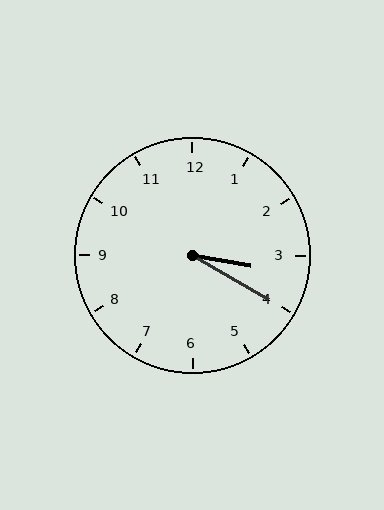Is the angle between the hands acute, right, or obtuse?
It is acute.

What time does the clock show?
3:20.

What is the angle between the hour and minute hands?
Approximately 20 degrees.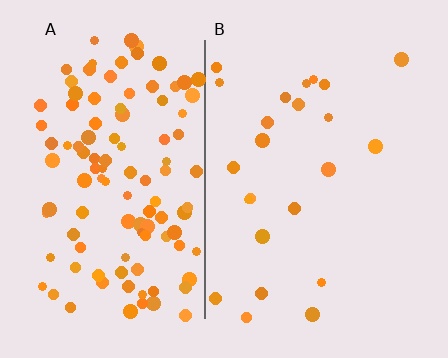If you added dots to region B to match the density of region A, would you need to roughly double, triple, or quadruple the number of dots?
Approximately quadruple.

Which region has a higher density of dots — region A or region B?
A (the left).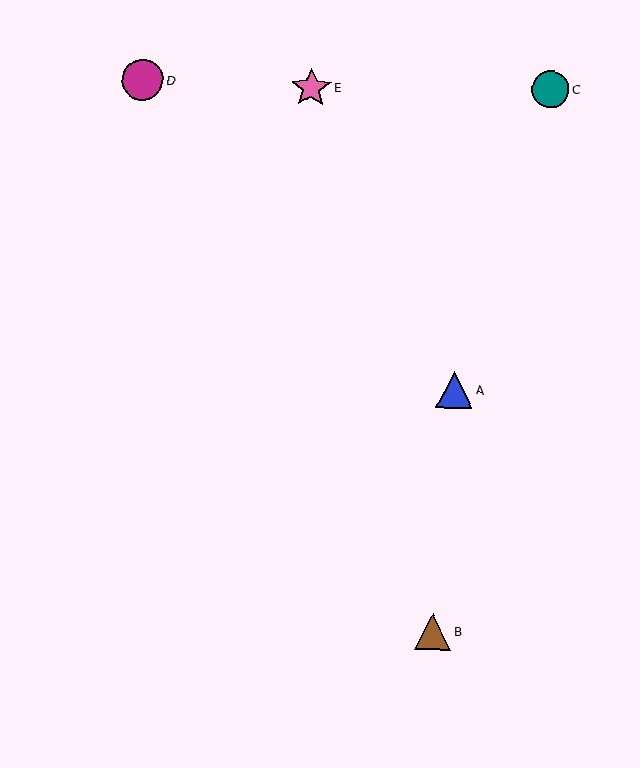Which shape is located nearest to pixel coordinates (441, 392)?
The blue triangle (labeled A) at (454, 390) is nearest to that location.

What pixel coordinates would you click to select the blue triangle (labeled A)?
Click at (454, 390) to select the blue triangle A.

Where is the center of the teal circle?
The center of the teal circle is at (550, 89).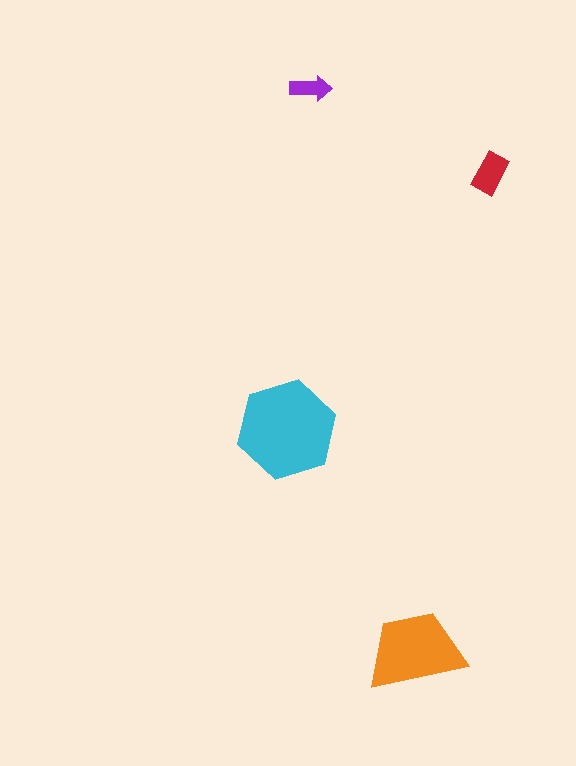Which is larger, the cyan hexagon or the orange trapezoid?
The cyan hexagon.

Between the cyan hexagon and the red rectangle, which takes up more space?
The cyan hexagon.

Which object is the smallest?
The purple arrow.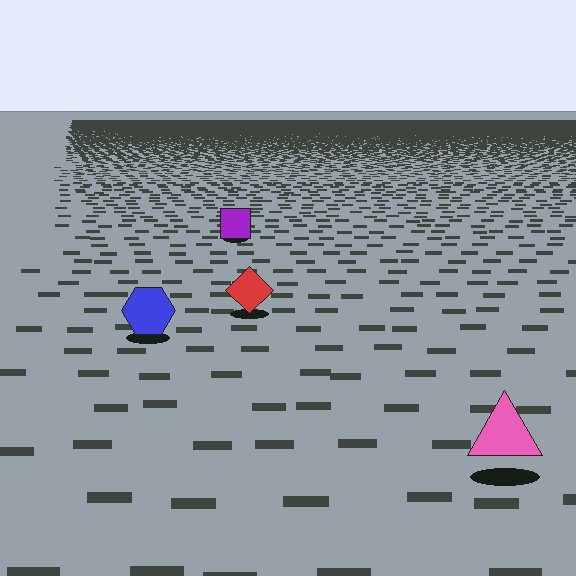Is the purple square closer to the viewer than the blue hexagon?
No. The blue hexagon is closer — you can tell from the texture gradient: the ground texture is coarser near it.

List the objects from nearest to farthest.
From nearest to farthest: the pink triangle, the blue hexagon, the red diamond, the purple square.